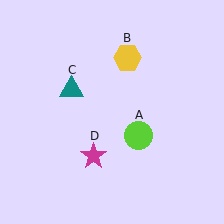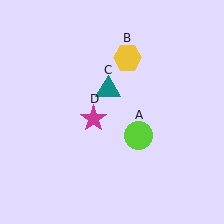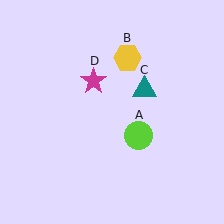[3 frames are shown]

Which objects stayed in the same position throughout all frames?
Lime circle (object A) and yellow hexagon (object B) remained stationary.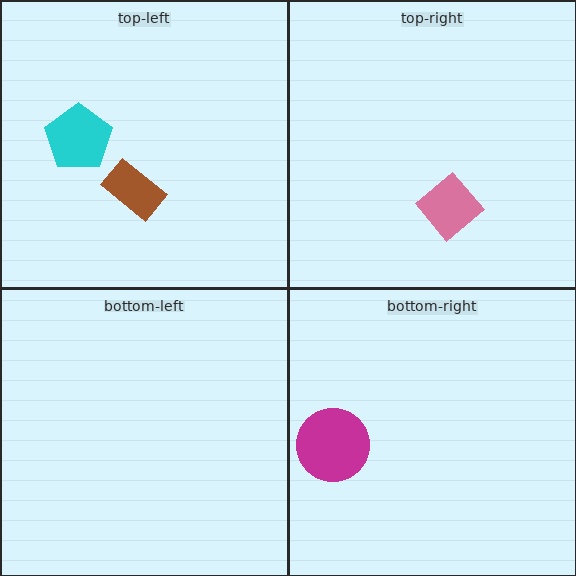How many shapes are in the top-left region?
2.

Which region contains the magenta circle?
The bottom-right region.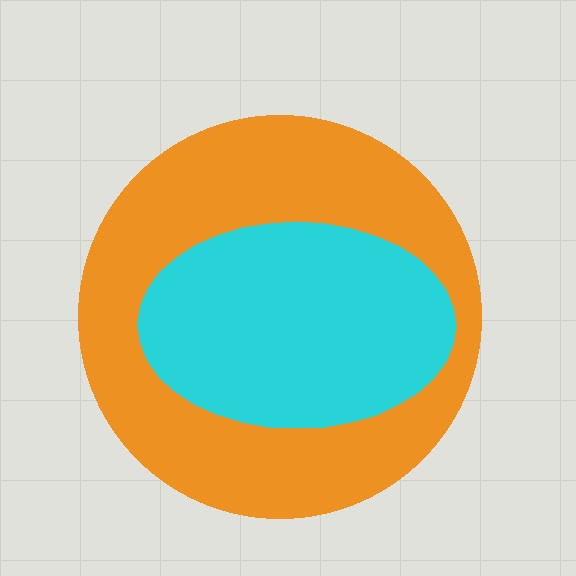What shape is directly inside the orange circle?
The cyan ellipse.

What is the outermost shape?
The orange circle.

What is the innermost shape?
The cyan ellipse.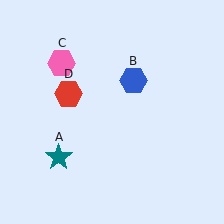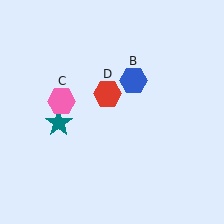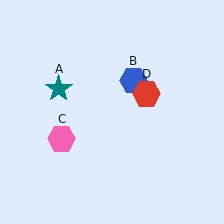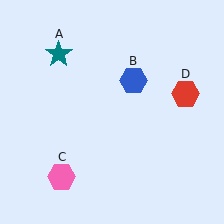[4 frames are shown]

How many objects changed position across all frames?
3 objects changed position: teal star (object A), pink hexagon (object C), red hexagon (object D).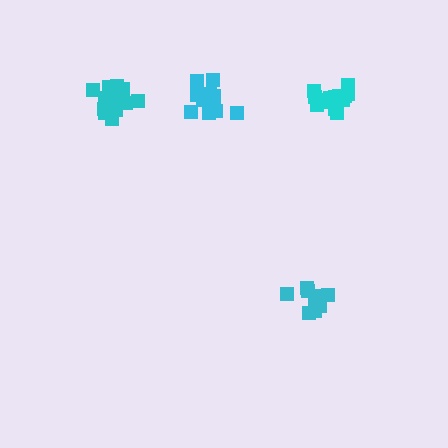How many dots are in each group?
Group 1: 14 dots, Group 2: 10 dots, Group 3: 14 dots, Group 4: 13 dots (51 total).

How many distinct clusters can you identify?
There are 4 distinct clusters.